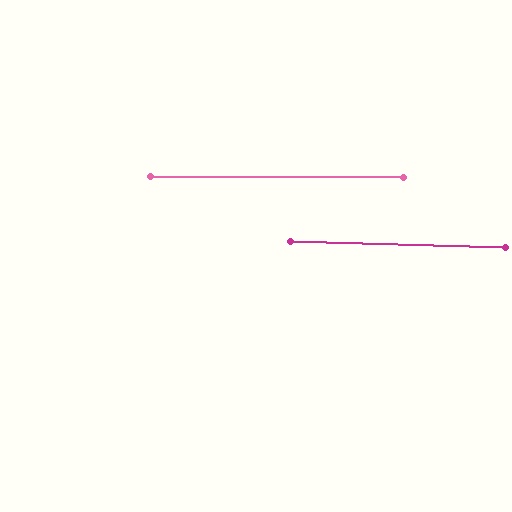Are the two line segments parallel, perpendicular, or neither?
Parallel — their directions differ by only 1.2°.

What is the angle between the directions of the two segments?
Approximately 1 degree.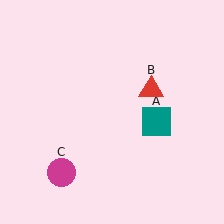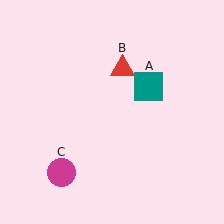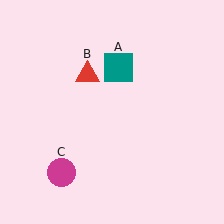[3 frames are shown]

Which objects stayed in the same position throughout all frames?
Magenta circle (object C) remained stationary.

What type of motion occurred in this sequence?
The teal square (object A), red triangle (object B) rotated counterclockwise around the center of the scene.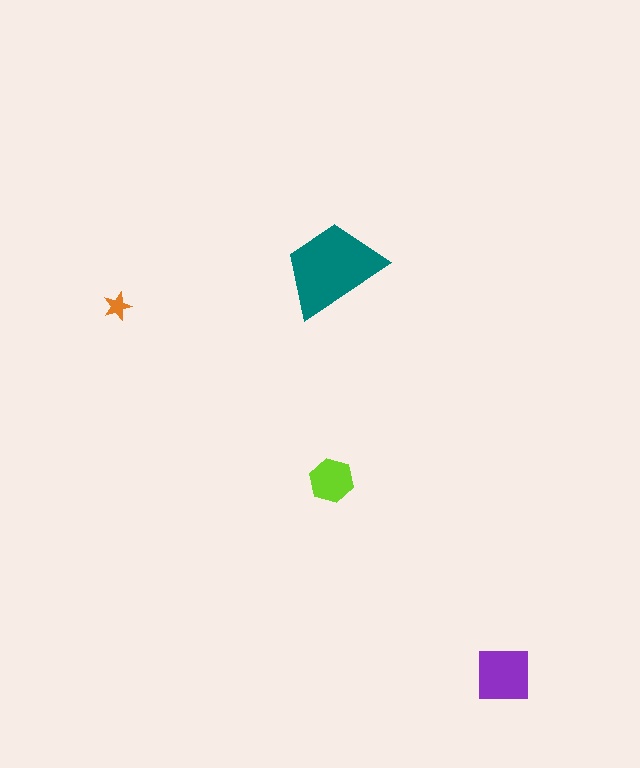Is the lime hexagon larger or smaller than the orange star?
Larger.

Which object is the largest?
The teal trapezoid.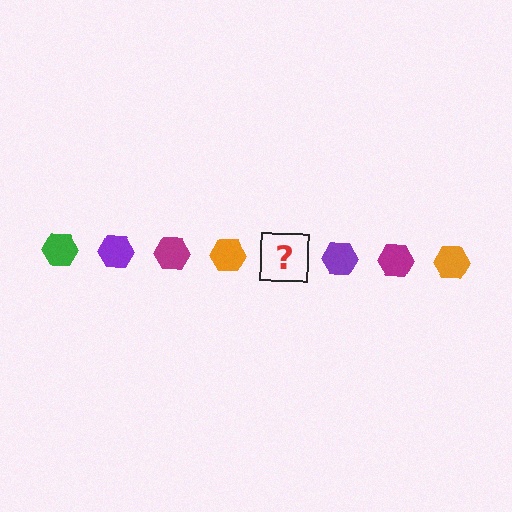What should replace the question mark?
The question mark should be replaced with a green hexagon.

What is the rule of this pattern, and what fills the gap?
The rule is that the pattern cycles through green, purple, magenta, orange hexagons. The gap should be filled with a green hexagon.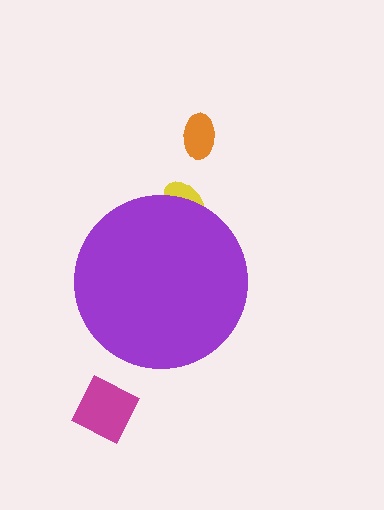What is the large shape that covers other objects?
A purple circle.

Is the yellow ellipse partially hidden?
Yes, the yellow ellipse is partially hidden behind the purple circle.